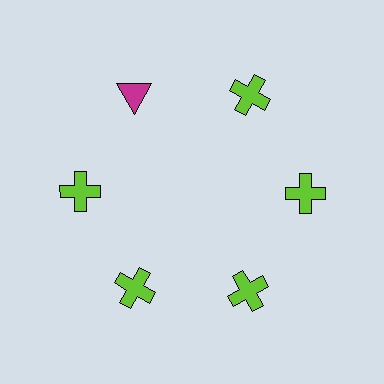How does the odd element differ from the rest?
It differs in both color (magenta instead of lime) and shape (triangle instead of cross).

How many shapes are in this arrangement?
There are 6 shapes arranged in a ring pattern.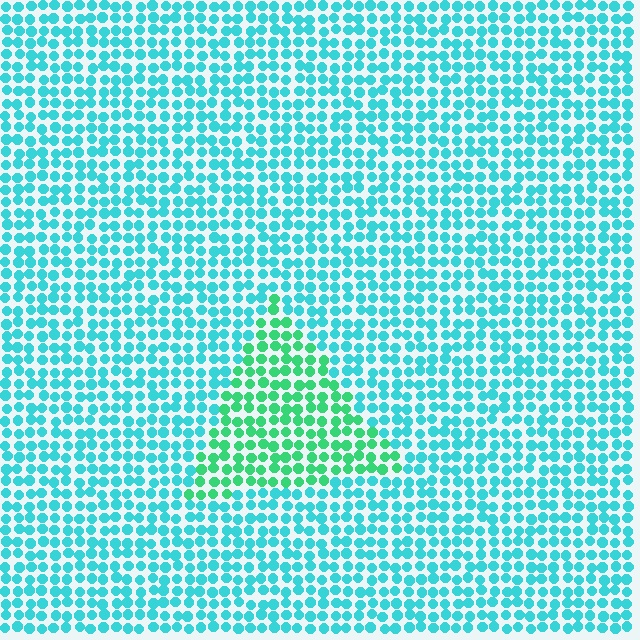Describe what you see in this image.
The image is filled with small cyan elements in a uniform arrangement. A triangle-shaped region is visible where the elements are tinted to a slightly different hue, forming a subtle color boundary.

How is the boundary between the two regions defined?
The boundary is defined purely by a slight shift in hue (about 36 degrees). Spacing, size, and orientation are identical on both sides.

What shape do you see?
I see a triangle.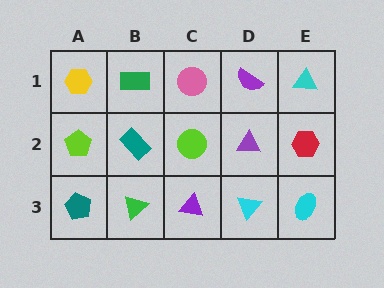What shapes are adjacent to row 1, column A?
A lime pentagon (row 2, column A), a green rectangle (row 1, column B).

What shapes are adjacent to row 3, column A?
A lime pentagon (row 2, column A), a green triangle (row 3, column B).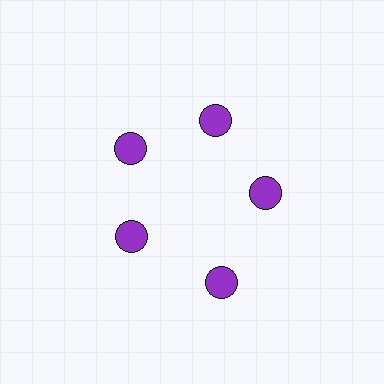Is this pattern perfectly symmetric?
No. The 5 purple circles are arranged in a ring, but one element near the 5 o'clock position is pushed outward from the center, breaking the 5-fold rotational symmetry.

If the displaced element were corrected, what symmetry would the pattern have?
It would have 5-fold rotational symmetry — the pattern would map onto itself every 72 degrees.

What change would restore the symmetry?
The symmetry would be restored by moving it inward, back onto the ring so that all 5 circles sit at equal angles and equal distance from the center.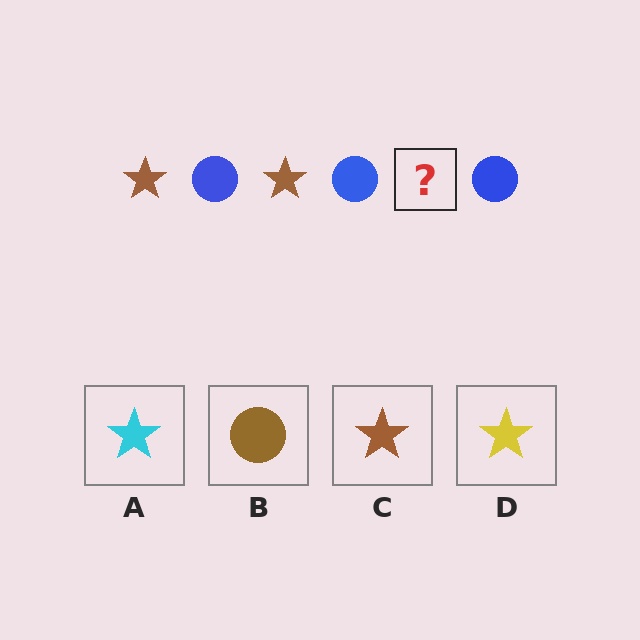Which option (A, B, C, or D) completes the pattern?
C.